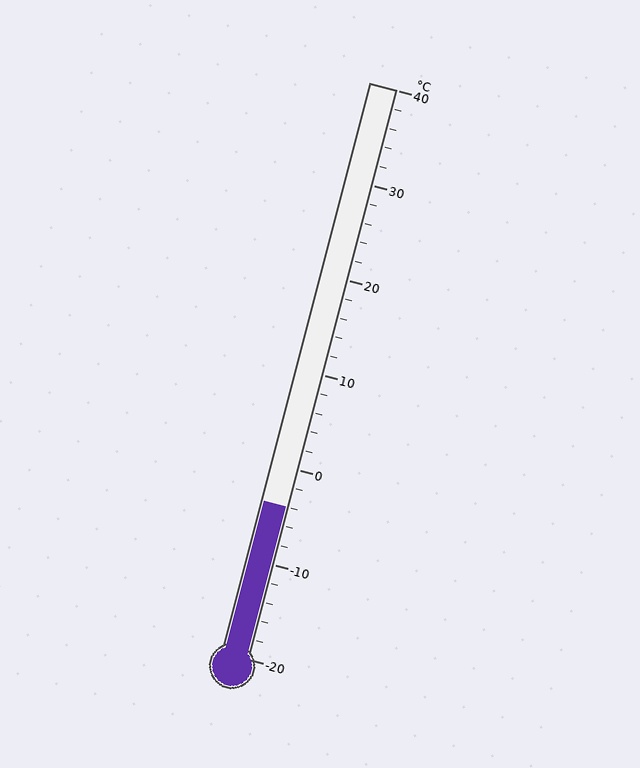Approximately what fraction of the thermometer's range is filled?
The thermometer is filled to approximately 25% of its range.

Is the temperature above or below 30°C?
The temperature is below 30°C.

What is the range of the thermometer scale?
The thermometer scale ranges from -20°C to 40°C.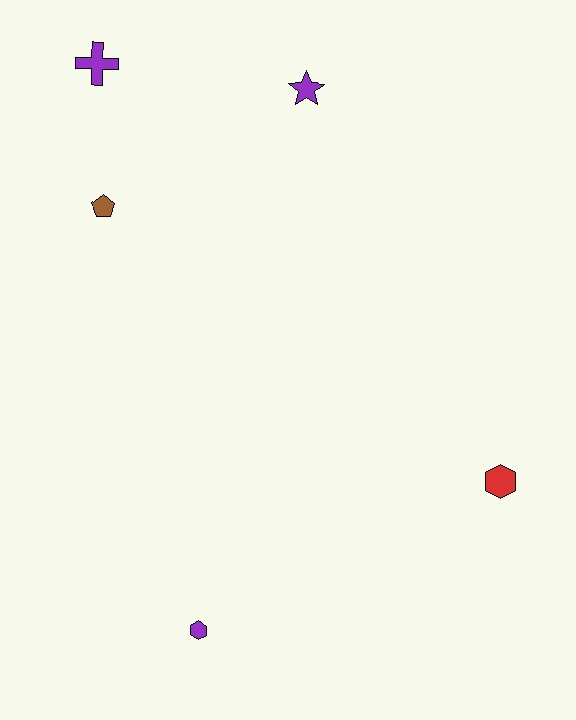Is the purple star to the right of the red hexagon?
No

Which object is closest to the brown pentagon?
The purple cross is closest to the brown pentagon.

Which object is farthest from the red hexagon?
The purple cross is farthest from the red hexagon.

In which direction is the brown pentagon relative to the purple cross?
The brown pentagon is below the purple cross.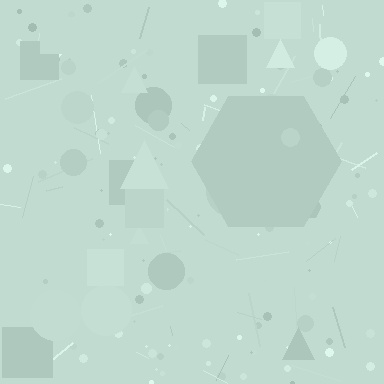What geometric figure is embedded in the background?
A hexagon is embedded in the background.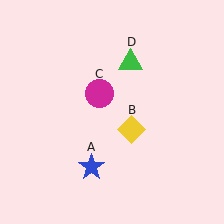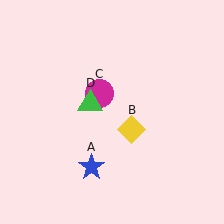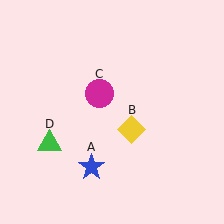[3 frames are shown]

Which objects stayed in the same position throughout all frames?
Blue star (object A) and yellow diamond (object B) and magenta circle (object C) remained stationary.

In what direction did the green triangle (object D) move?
The green triangle (object D) moved down and to the left.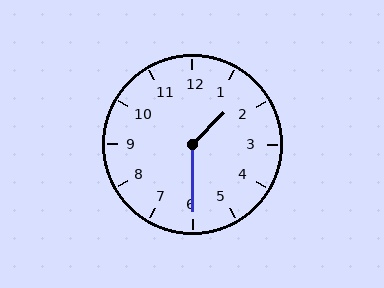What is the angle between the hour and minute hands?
Approximately 135 degrees.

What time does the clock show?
1:30.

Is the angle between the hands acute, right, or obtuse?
It is obtuse.